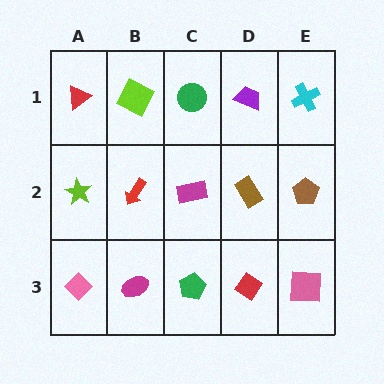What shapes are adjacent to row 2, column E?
A cyan cross (row 1, column E), a pink square (row 3, column E), a brown rectangle (row 2, column D).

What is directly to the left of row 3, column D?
A green pentagon.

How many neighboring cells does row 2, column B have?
4.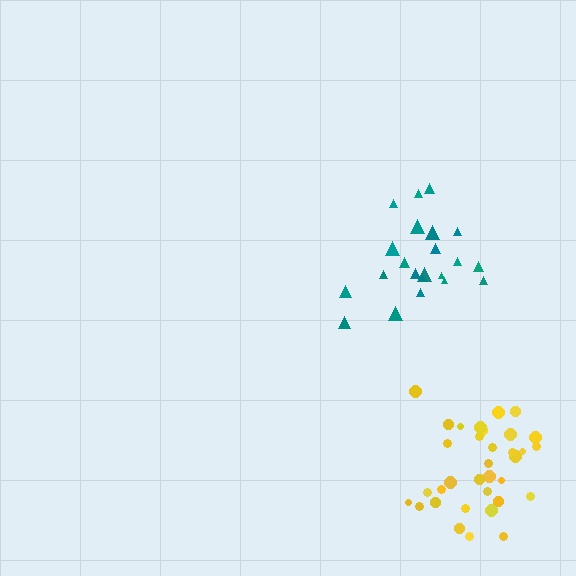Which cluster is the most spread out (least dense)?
Teal.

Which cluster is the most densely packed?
Yellow.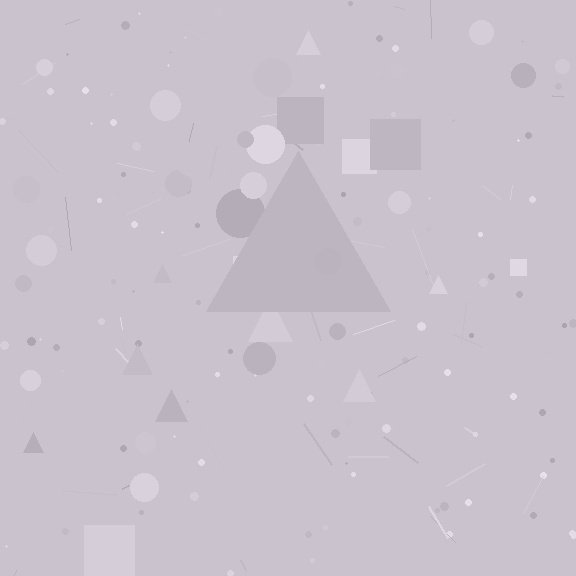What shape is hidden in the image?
A triangle is hidden in the image.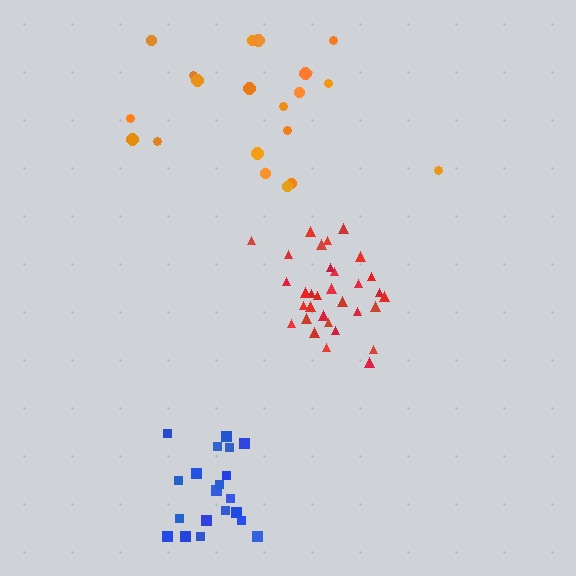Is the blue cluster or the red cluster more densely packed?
Red.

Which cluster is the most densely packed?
Red.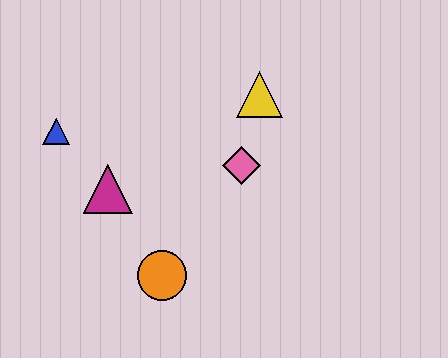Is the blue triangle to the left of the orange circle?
Yes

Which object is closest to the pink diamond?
The yellow triangle is closest to the pink diamond.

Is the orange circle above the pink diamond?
No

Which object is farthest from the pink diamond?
The blue triangle is farthest from the pink diamond.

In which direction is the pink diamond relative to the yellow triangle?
The pink diamond is below the yellow triangle.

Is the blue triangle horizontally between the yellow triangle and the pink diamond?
No